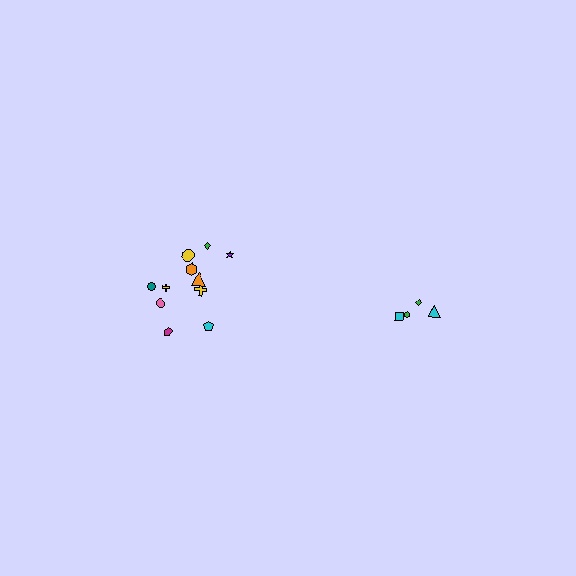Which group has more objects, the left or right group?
The left group.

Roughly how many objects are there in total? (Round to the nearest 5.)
Roughly 15 objects in total.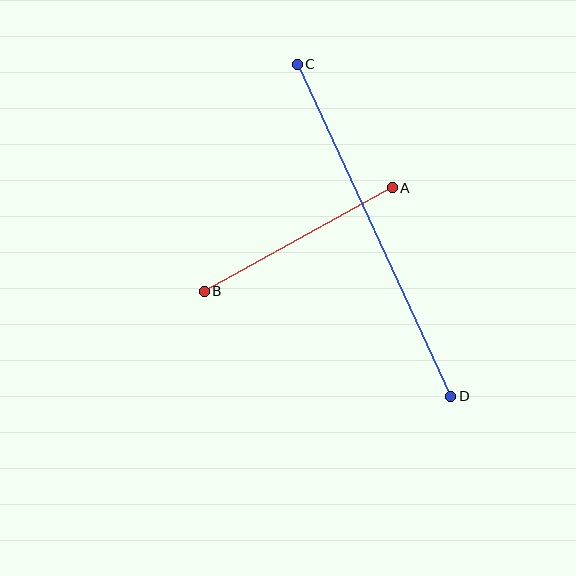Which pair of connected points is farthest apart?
Points C and D are farthest apart.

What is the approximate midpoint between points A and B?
The midpoint is at approximately (298, 239) pixels.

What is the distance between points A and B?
The distance is approximately 215 pixels.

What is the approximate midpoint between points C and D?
The midpoint is at approximately (374, 230) pixels.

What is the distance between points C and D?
The distance is approximately 366 pixels.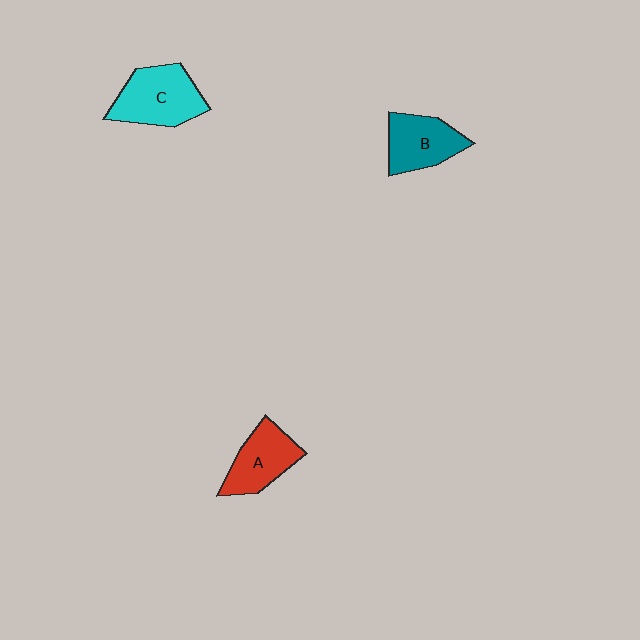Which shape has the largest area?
Shape C (cyan).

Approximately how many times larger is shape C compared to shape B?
Approximately 1.2 times.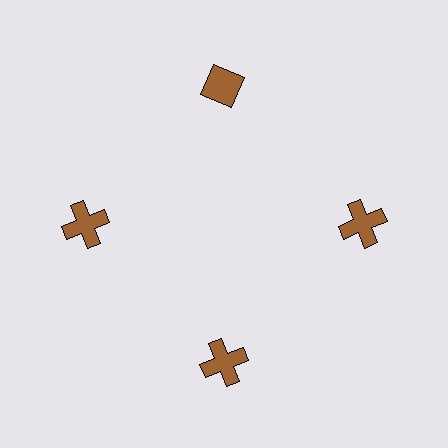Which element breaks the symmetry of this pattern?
The brown diamond at roughly the 12 o'clock position breaks the symmetry. All other shapes are brown crosses.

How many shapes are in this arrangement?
There are 4 shapes arranged in a ring pattern.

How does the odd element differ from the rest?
It has a different shape: diamond instead of cross.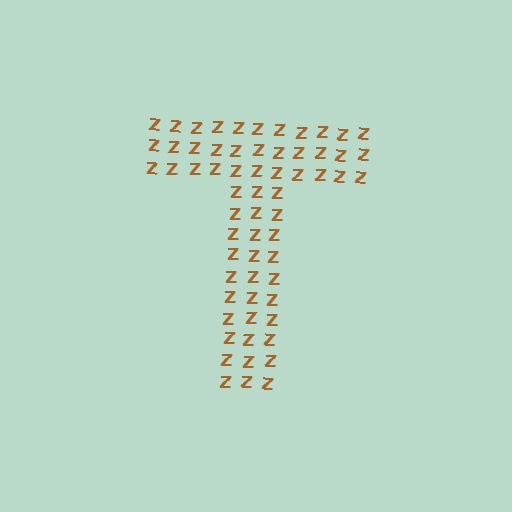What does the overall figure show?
The overall figure shows the letter T.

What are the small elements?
The small elements are letter Z's.